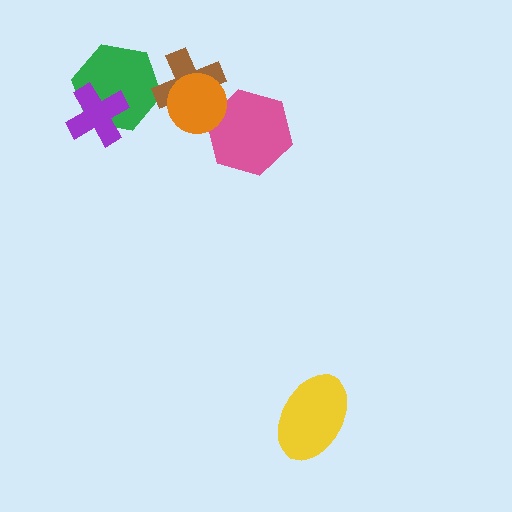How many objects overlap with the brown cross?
2 objects overlap with the brown cross.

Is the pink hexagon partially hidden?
Yes, it is partially covered by another shape.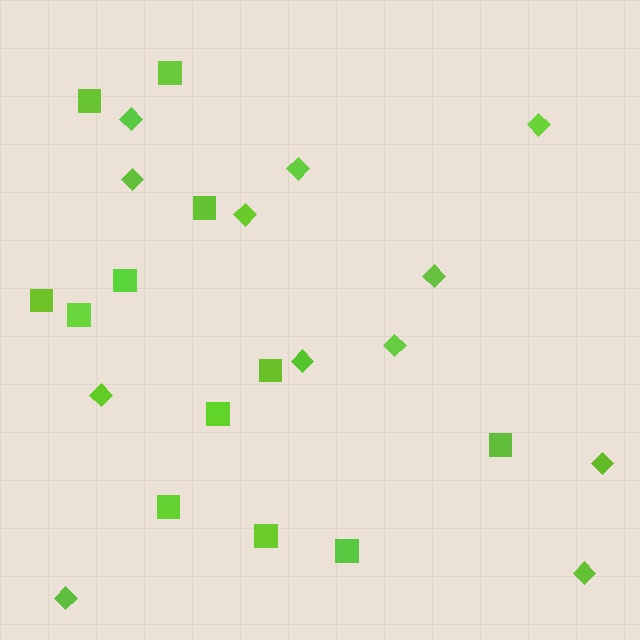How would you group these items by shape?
There are 2 groups: one group of diamonds (12) and one group of squares (12).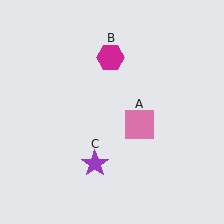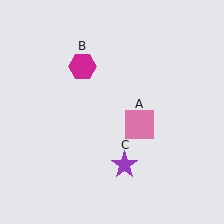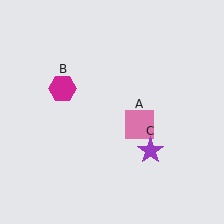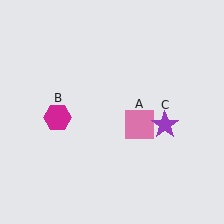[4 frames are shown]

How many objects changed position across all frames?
2 objects changed position: magenta hexagon (object B), purple star (object C).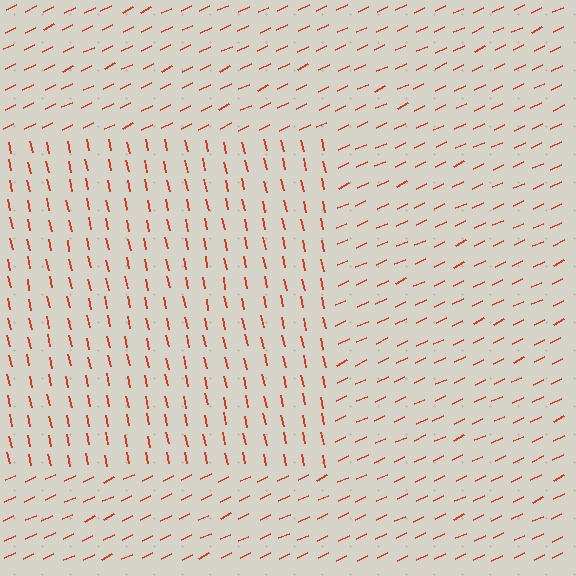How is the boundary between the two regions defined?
The boundary is defined purely by a change in line orientation (approximately 77 degrees difference). All lines are the same color and thickness.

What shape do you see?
I see a rectangle.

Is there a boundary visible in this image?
Yes, there is a texture boundary formed by a change in line orientation.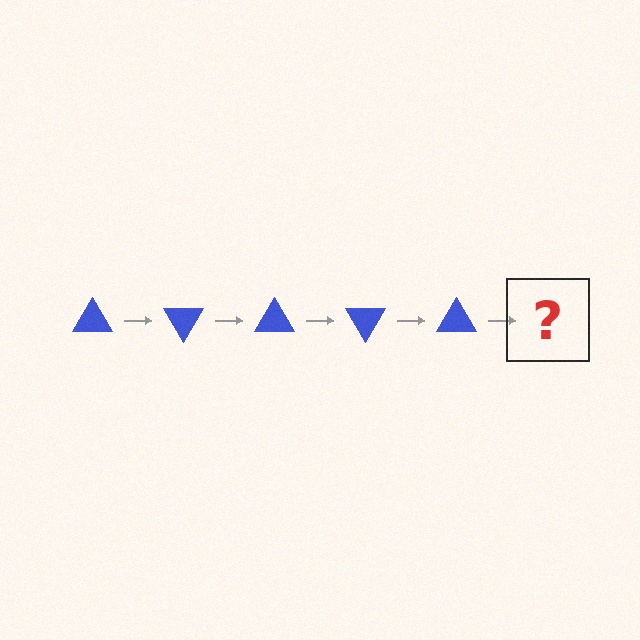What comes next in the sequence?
The next element should be a blue triangle rotated 300 degrees.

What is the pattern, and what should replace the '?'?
The pattern is that the triangle rotates 60 degrees each step. The '?' should be a blue triangle rotated 300 degrees.